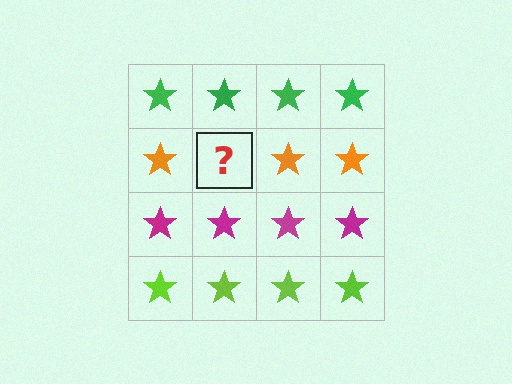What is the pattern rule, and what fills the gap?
The rule is that each row has a consistent color. The gap should be filled with an orange star.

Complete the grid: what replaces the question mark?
The question mark should be replaced with an orange star.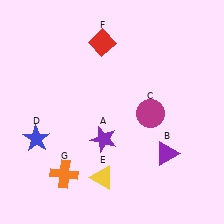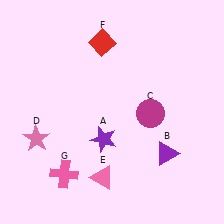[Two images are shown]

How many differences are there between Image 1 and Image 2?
There are 3 differences between the two images.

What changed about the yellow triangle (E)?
In Image 1, E is yellow. In Image 2, it changed to pink.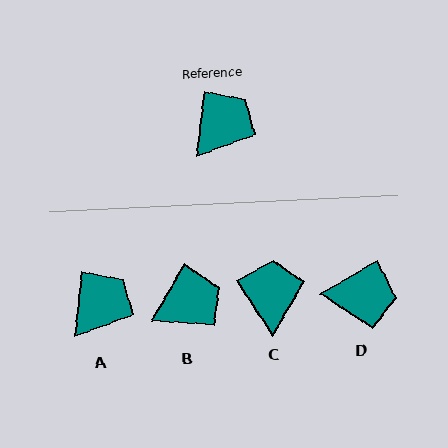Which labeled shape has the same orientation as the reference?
A.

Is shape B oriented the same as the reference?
No, it is off by about 24 degrees.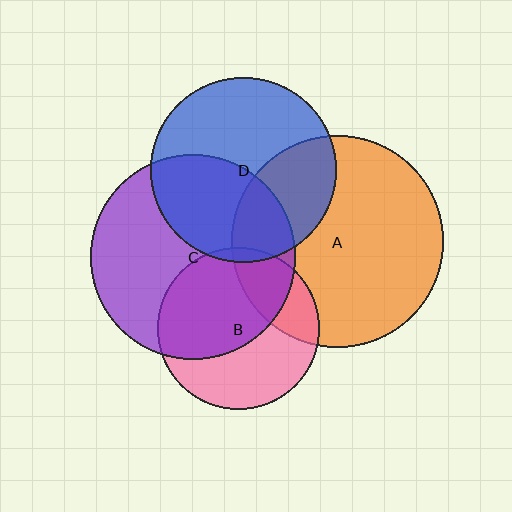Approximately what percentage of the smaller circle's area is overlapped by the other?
Approximately 5%.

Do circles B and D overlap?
Yes.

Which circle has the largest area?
Circle A (orange).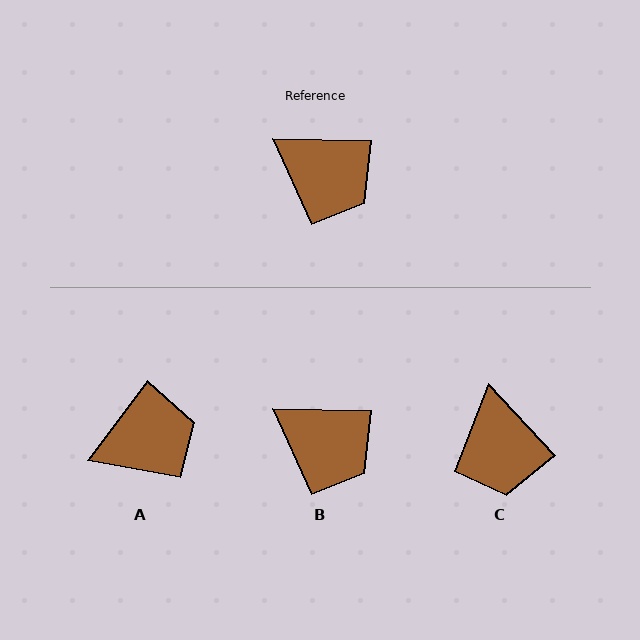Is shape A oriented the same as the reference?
No, it is off by about 54 degrees.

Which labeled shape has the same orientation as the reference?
B.